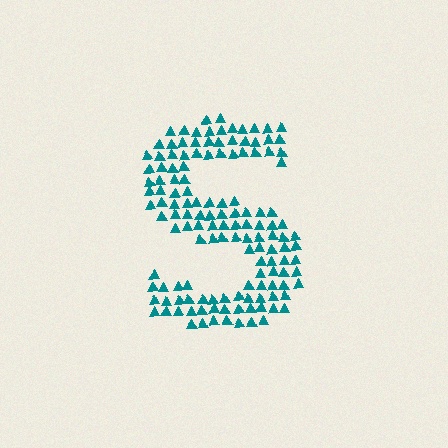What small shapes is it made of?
It is made of small triangles.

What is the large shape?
The large shape is the letter S.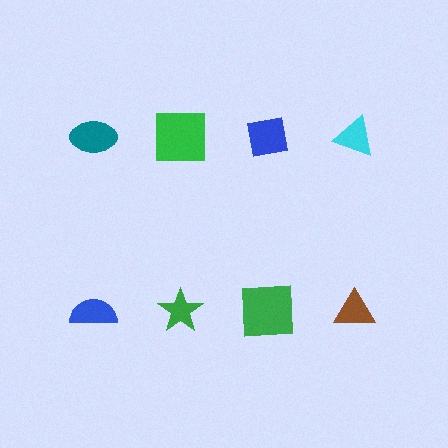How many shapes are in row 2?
4 shapes.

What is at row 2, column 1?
A blue semicircle.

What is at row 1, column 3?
A blue square.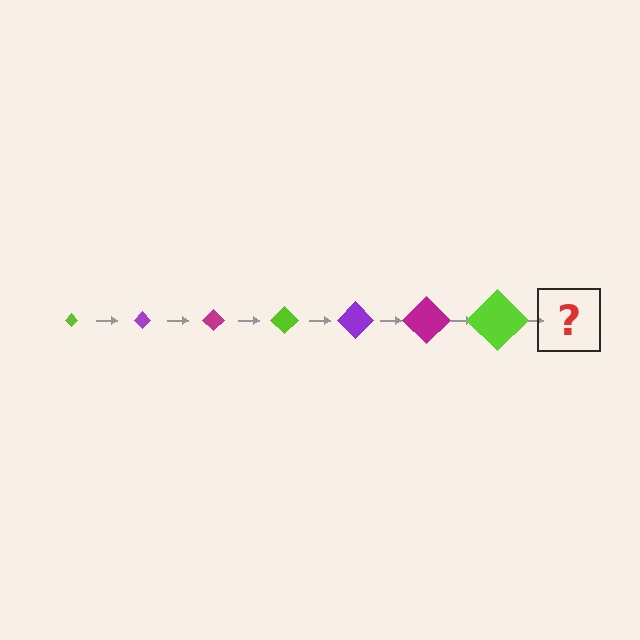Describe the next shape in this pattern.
It should be a purple diamond, larger than the previous one.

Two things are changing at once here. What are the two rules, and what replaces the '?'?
The two rules are that the diamond grows larger each step and the color cycles through lime, purple, and magenta. The '?' should be a purple diamond, larger than the previous one.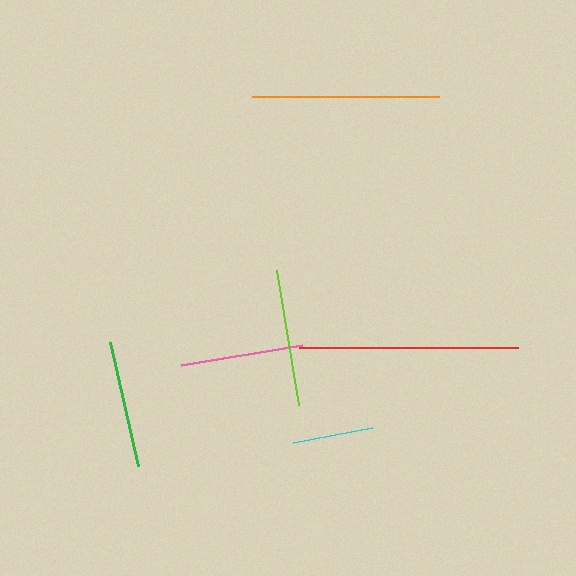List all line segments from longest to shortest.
From longest to shortest: red, orange, lime, green, pink, cyan.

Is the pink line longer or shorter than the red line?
The red line is longer than the pink line.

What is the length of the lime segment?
The lime segment is approximately 137 pixels long.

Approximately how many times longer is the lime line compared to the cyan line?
The lime line is approximately 1.7 times the length of the cyan line.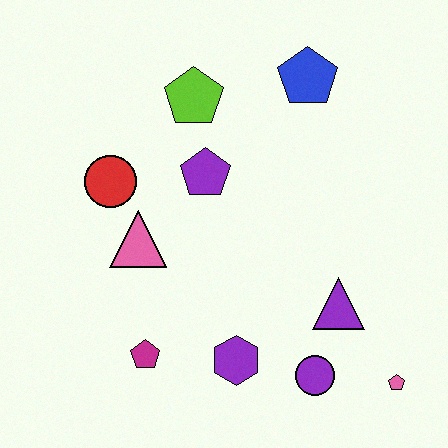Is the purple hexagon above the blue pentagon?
No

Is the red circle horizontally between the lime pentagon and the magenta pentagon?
No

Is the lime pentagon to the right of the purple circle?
No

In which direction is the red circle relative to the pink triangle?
The red circle is above the pink triangle.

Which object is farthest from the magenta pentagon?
The blue pentagon is farthest from the magenta pentagon.